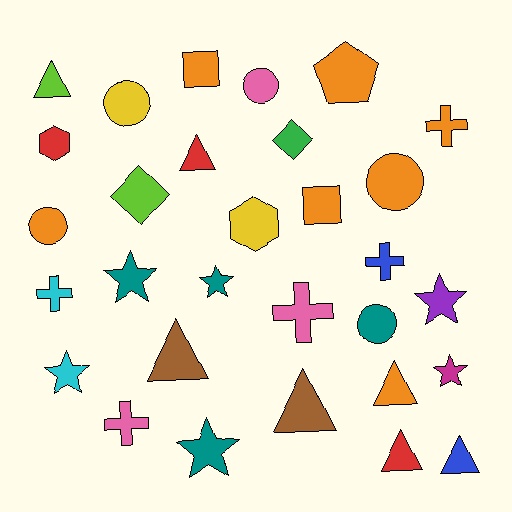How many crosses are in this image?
There are 5 crosses.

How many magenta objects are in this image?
There is 1 magenta object.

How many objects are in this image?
There are 30 objects.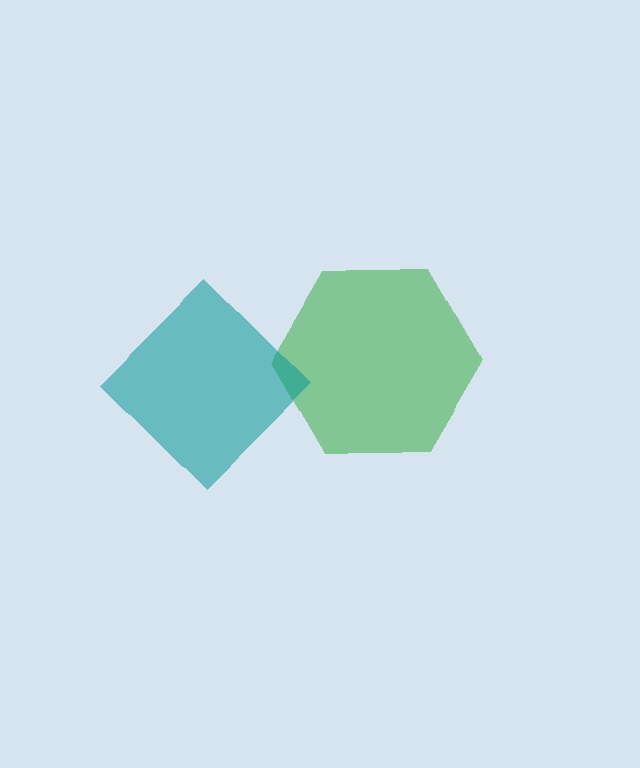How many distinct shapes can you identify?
There are 2 distinct shapes: a green hexagon, a teal diamond.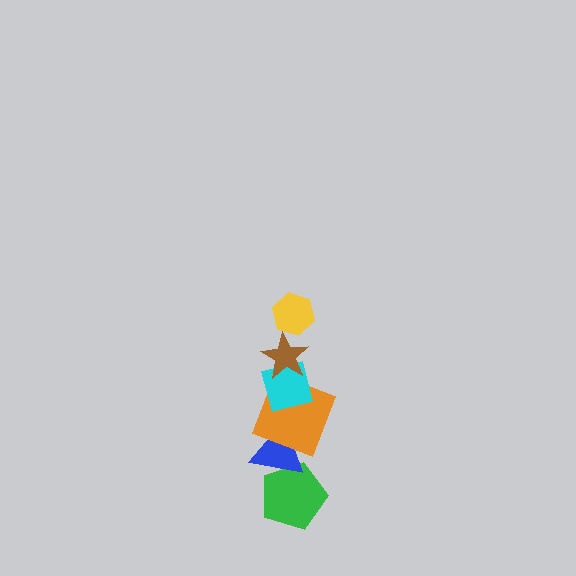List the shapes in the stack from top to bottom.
From top to bottom: the yellow hexagon, the brown star, the cyan square, the orange square, the blue triangle, the green pentagon.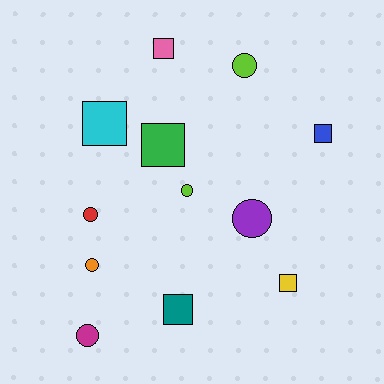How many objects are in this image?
There are 12 objects.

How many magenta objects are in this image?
There is 1 magenta object.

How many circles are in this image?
There are 6 circles.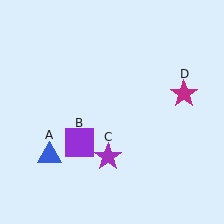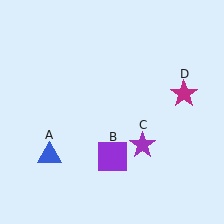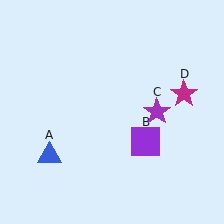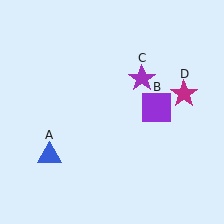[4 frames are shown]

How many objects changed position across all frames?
2 objects changed position: purple square (object B), purple star (object C).